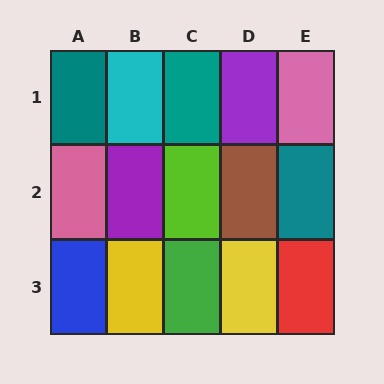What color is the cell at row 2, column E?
Teal.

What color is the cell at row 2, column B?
Purple.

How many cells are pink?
2 cells are pink.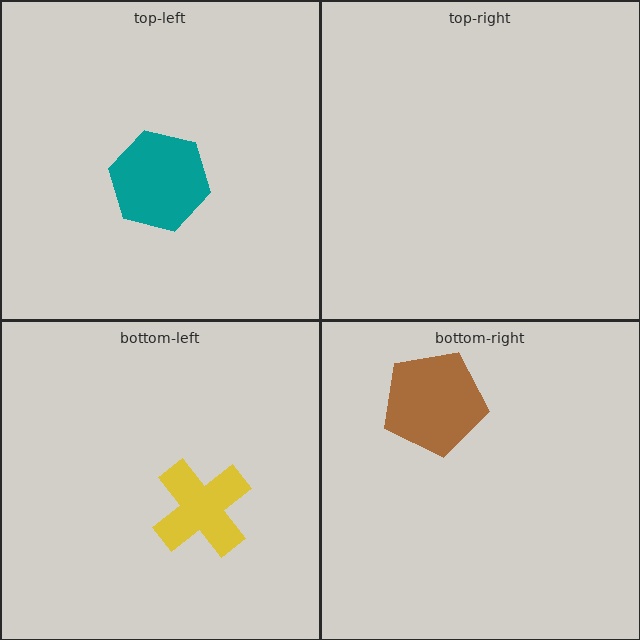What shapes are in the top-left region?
The teal hexagon.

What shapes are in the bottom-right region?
The brown pentagon.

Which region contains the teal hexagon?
The top-left region.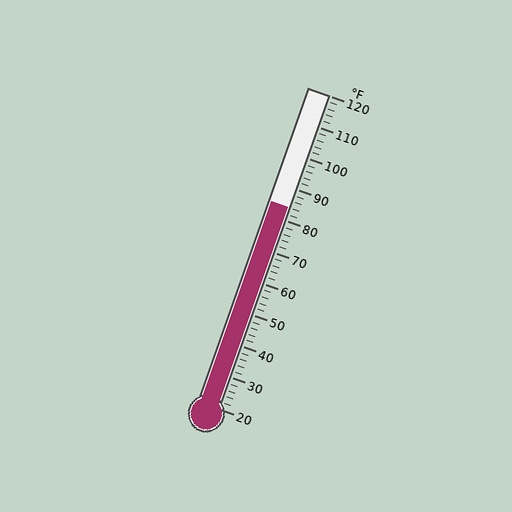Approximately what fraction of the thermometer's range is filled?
The thermometer is filled to approximately 65% of its range.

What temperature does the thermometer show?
The thermometer shows approximately 84°F.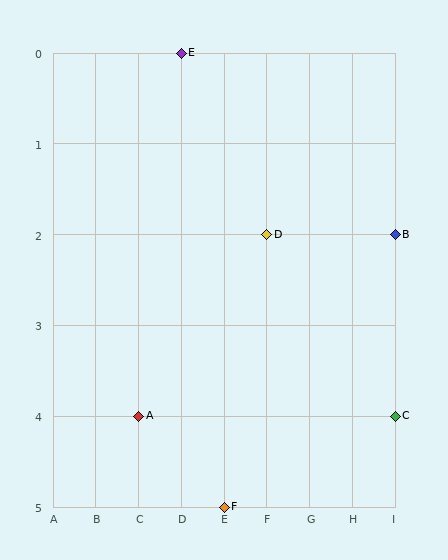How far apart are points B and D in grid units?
Points B and D are 3 columns apart.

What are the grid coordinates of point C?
Point C is at grid coordinates (I, 4).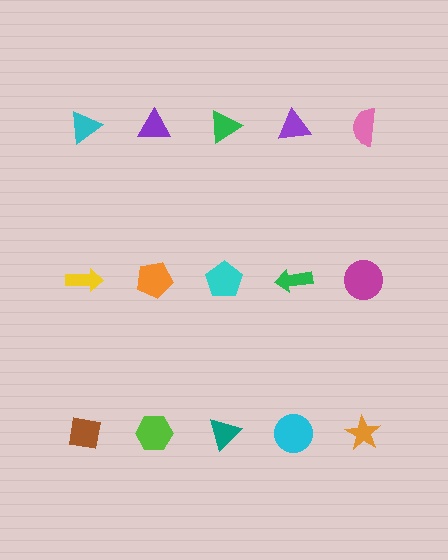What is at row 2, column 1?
A yellow arrow.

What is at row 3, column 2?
A lime hexagon.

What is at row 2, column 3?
A cyan pentagon.